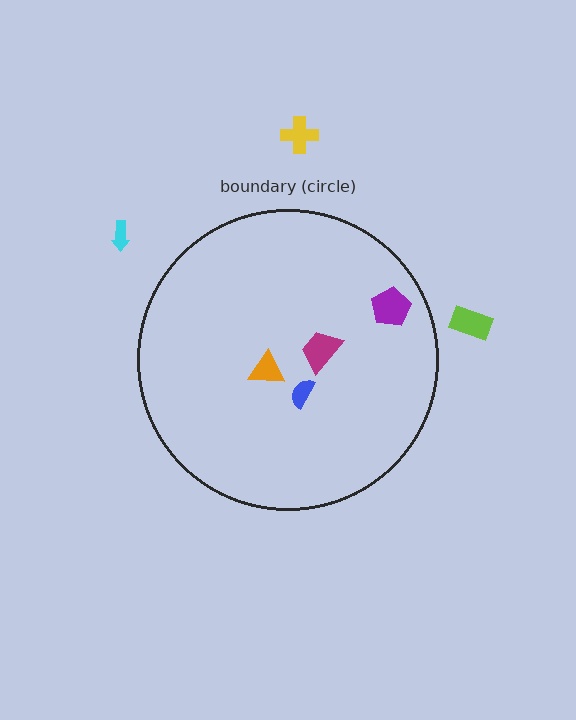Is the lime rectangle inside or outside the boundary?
Outside.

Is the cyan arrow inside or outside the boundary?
Outside.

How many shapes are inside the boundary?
4 inside, 3 outside.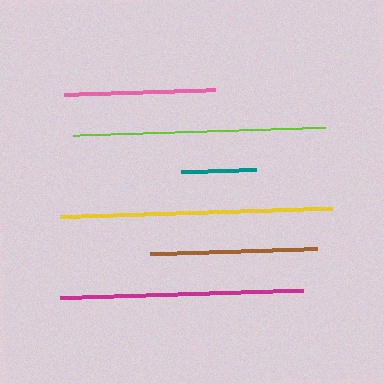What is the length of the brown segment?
The brown segment is approximately 167 pixels long.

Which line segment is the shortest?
The teal line is the shortest at approximately 74 pixels.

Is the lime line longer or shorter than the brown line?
The lime line is longer than the brown line.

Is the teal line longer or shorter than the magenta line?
The magenta line is longer than the teal line.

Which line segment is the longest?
The yellow line is the longest at approximately 271 pixels.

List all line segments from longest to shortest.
From longest to shortest: yellow, lime, magenta, brown, pink, teal.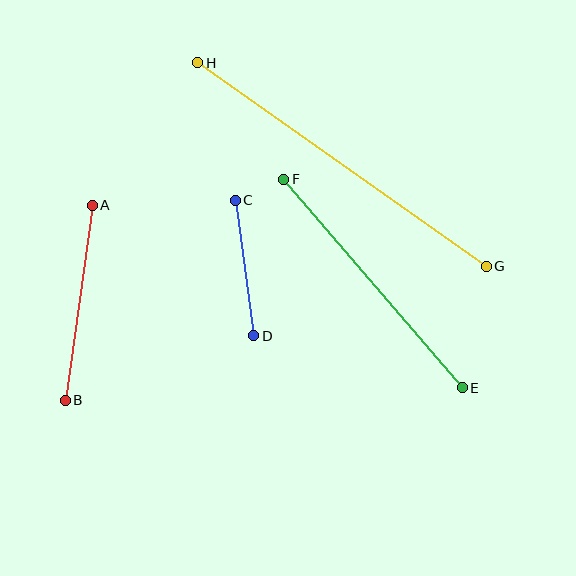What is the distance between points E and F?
The distance is approximately 274 pixels.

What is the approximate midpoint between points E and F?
The midpoint is at approximately (373, 284) pixels.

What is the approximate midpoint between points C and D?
The midpoint is at approximately (244, 268) pixels.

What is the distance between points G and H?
The distance is approximately 353 pixels.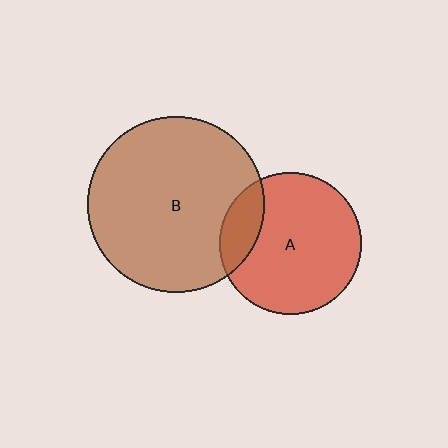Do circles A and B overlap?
Yes.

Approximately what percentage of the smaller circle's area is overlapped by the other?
Approximately 15%.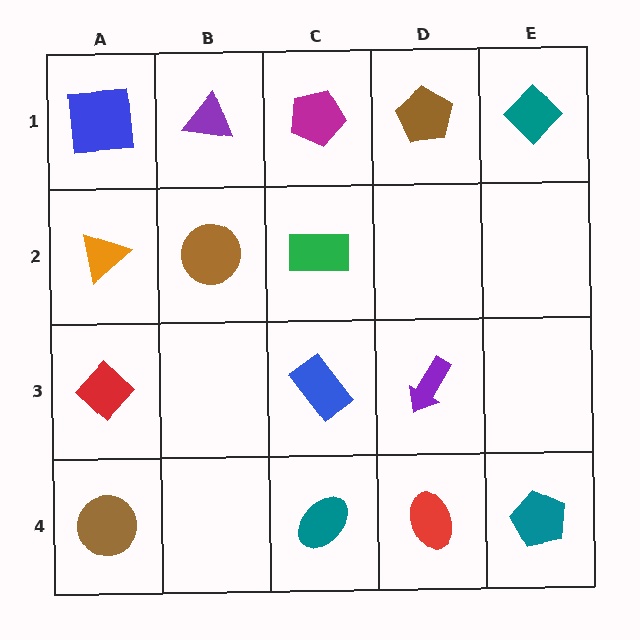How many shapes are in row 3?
3 shapes.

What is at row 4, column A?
A brown circle.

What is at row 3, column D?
A purple arrow.